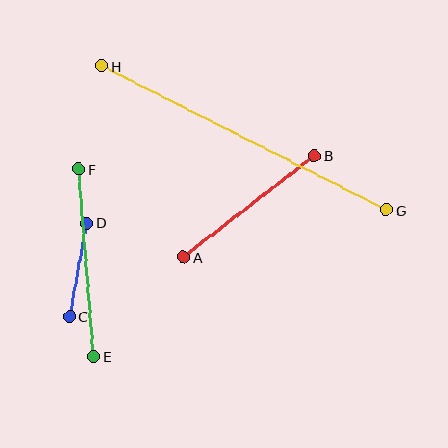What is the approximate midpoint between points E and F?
The midpoint is at approximately (86, 263) pixels.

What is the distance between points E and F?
The distance is approximately 188 pixels.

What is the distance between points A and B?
The distance is approximately 166 pixels.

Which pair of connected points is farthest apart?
Points G and H are farthest apart.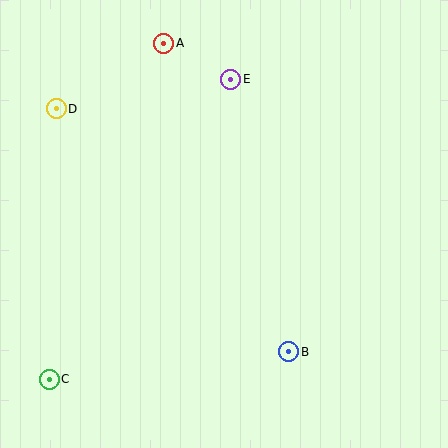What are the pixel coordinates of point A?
Point A is at (164, 43).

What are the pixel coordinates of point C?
Point C is at (49, 379).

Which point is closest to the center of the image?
Point B at (289, 352) is closest to the center.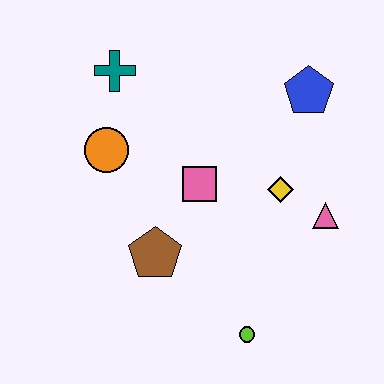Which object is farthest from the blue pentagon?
The lime circle is farthest from the blue pentagon.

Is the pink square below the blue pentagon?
Yes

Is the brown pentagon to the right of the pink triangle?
No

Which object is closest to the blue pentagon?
The yellow diamond is closest to the blue pentagon.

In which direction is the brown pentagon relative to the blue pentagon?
The brown pentagon is below the blue pentagon.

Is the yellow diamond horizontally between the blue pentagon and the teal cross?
Yes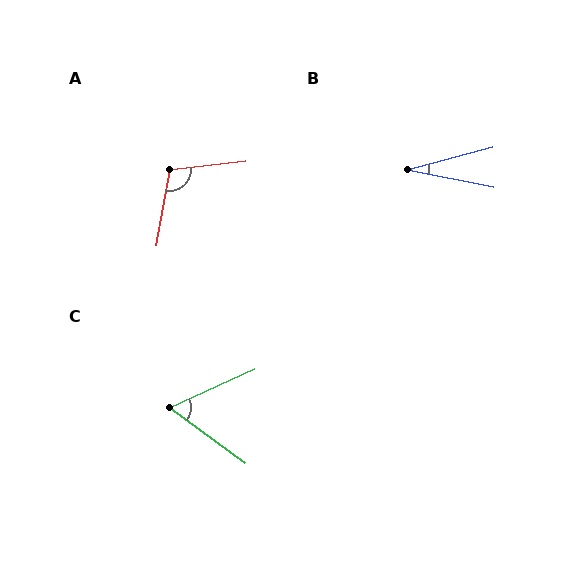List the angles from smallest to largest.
B (26°), C (60°), A (107°).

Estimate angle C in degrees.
Approximately 60 degrees.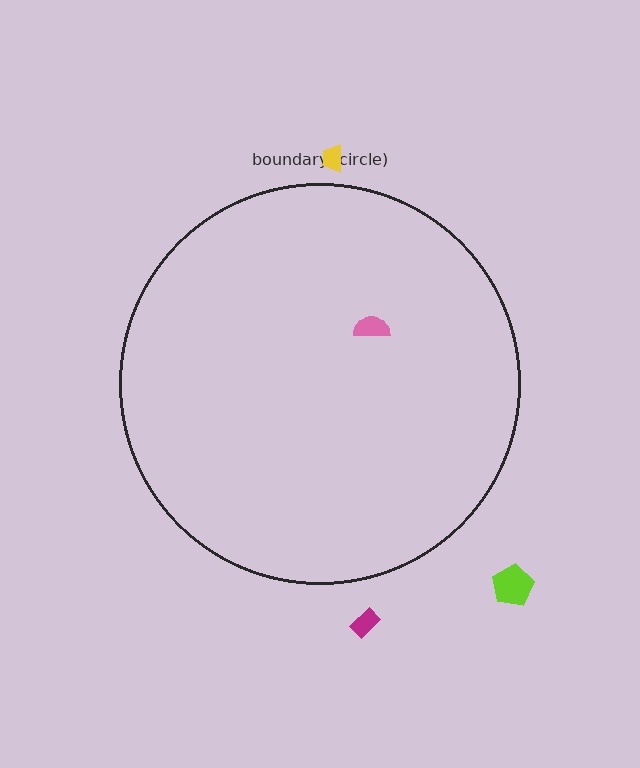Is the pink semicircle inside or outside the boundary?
Inside.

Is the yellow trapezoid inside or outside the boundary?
Outside.